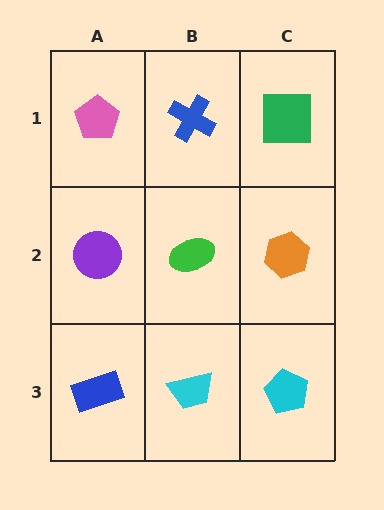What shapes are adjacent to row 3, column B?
A green ellipse (row 2, column B), a blue rectangle (row 3, column A), a cyan pentagon (row 3, column C).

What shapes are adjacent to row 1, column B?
A green ellipse (row 2, column B), a pink pentagon (row 1, column A), a green square (row 1, column C).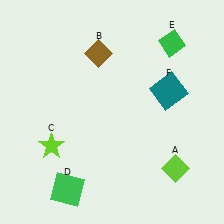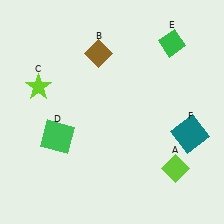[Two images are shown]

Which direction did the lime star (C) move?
The lime star (C) moved up.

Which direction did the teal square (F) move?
The teal square (F) moved down.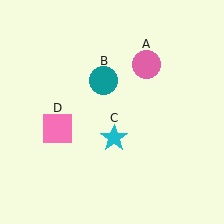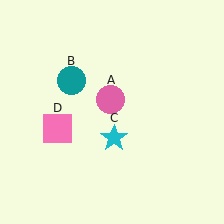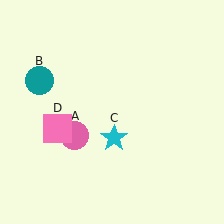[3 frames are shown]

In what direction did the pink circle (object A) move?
The pink circle (object A) moved down and to the left.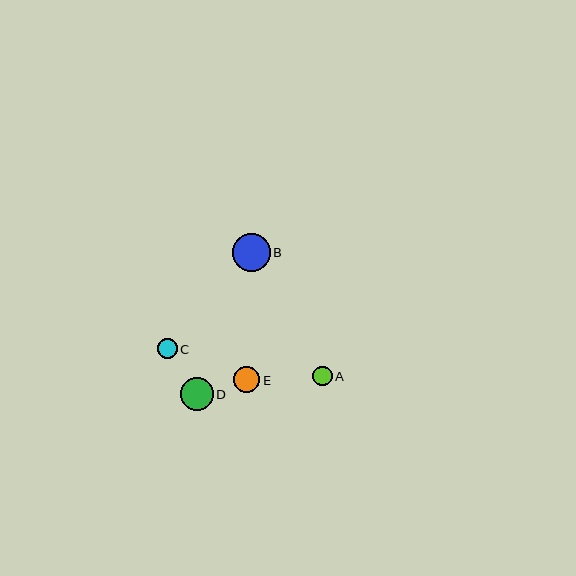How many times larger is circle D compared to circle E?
Circle D is approximately 1.2 times the size of circle E.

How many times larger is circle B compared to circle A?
Circle B is approximately 1.9 times the size of circle A.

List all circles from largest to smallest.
From largest to smallest: B, D, E, C, A.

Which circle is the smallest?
Circle A is the smallest with a size of approximately 20 pixels.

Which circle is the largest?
Circle B is the largest with a size of approximately 38 pixels.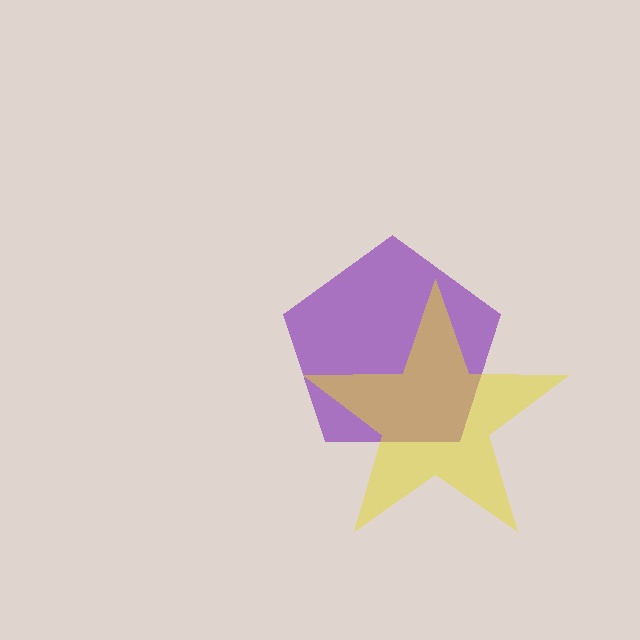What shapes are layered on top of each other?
The layered shapes are: a purple pentagon, a yellow star.